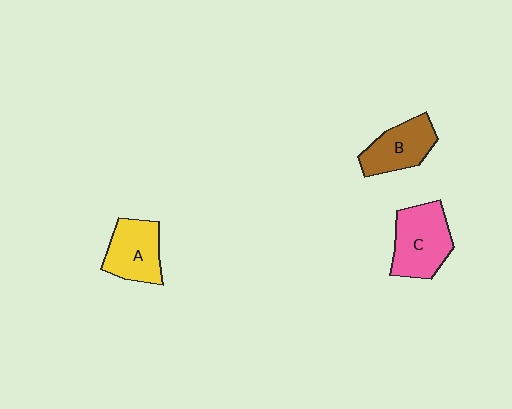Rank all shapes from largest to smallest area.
From largest to smallest: C (pink), A (yellow), B (brown).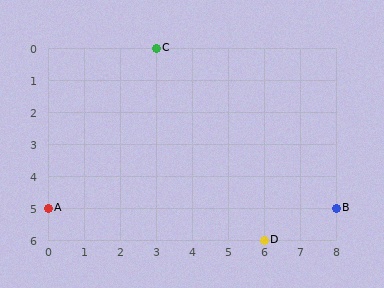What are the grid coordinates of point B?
Point B is at grid coordinates (8, 5).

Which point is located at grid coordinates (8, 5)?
Point B is at (8, 5).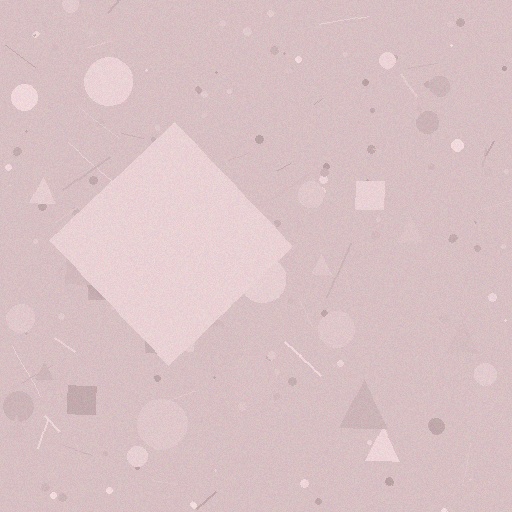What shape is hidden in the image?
A diamond is hidden in the image.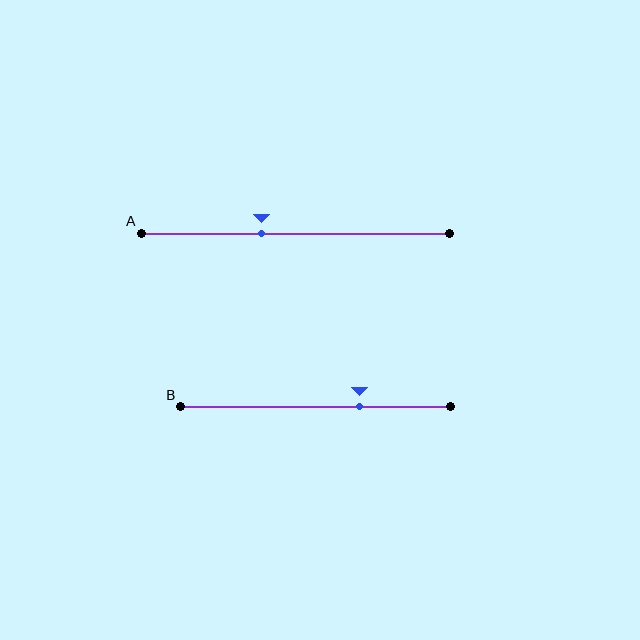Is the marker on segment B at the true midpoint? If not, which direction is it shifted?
No, the marker on segment B is shifted to the right by about 16% of the segment length.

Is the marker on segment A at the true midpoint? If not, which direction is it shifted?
No, the marker on segment A is shifted to the left by about 11% of the segment length.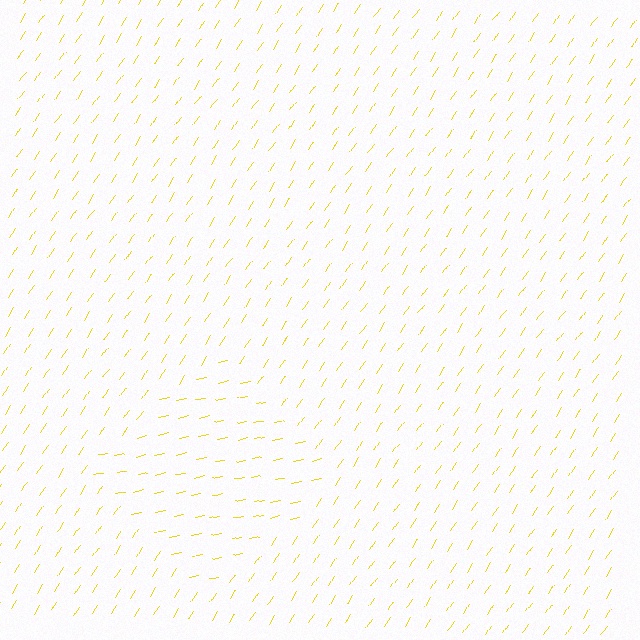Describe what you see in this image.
The image is filled with small yellow line segments. A diamond region in the image has lines oriented differently from the surrounding lines, creating a visible texture boundary.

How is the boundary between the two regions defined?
The boundary is defined purely by a change in line orientation (approximately 45 degrees difference). All lines are the same color and thickness.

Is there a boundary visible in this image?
Yes, there is a texture boundary formed by a change in line orientation.